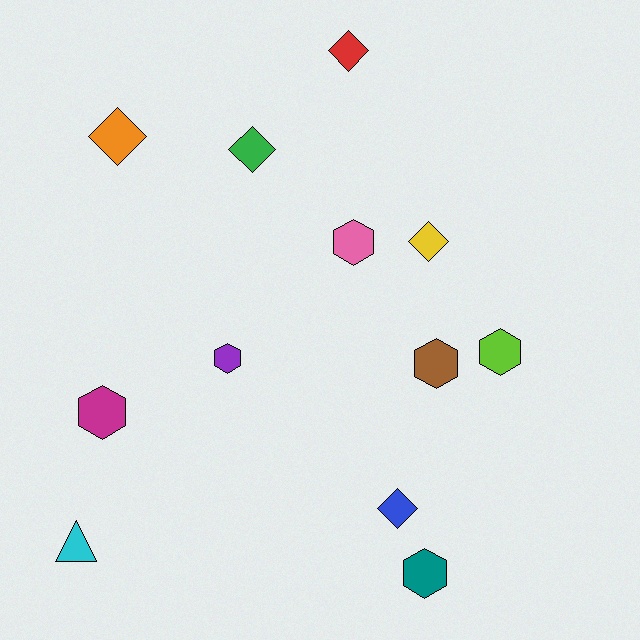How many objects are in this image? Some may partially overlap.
There are 12 objects.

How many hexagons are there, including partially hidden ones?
There are 6 hexagons.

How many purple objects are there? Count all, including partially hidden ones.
There is 1 purple object.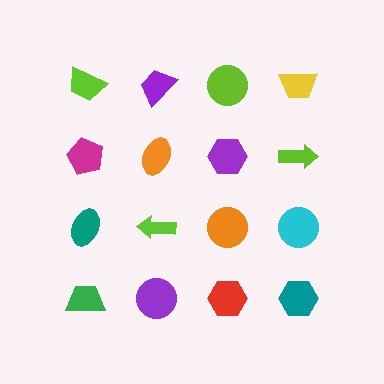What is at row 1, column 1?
A lime trapezoid.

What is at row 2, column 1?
A magenta pentagon.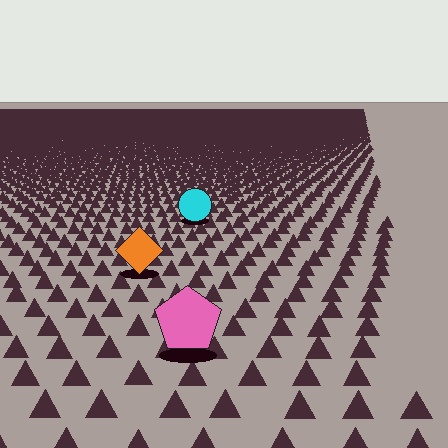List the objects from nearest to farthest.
From nearest to farthest: the pink pentagon, the orange diamond, the cyan circle.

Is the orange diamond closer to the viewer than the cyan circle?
Yes. The orange diamond is closer — you can tell from the texture gradient: the ground texture is coarser near it.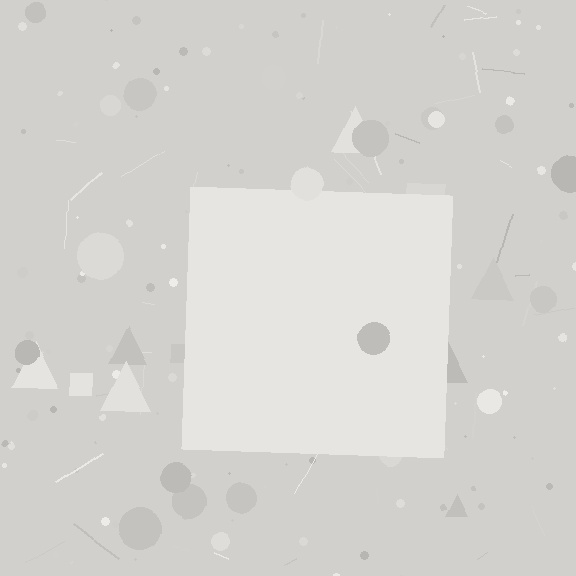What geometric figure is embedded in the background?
A square is embedded in the background.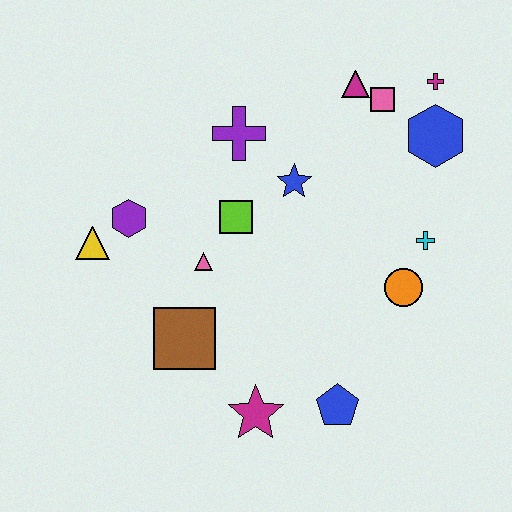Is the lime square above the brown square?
Yes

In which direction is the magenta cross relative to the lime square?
The magenta cross is to the right of the lime square.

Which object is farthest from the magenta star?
The magenta cross is farthest from the magenta star.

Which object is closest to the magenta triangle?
The pink square is closest to the magenta triangle.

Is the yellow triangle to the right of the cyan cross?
No